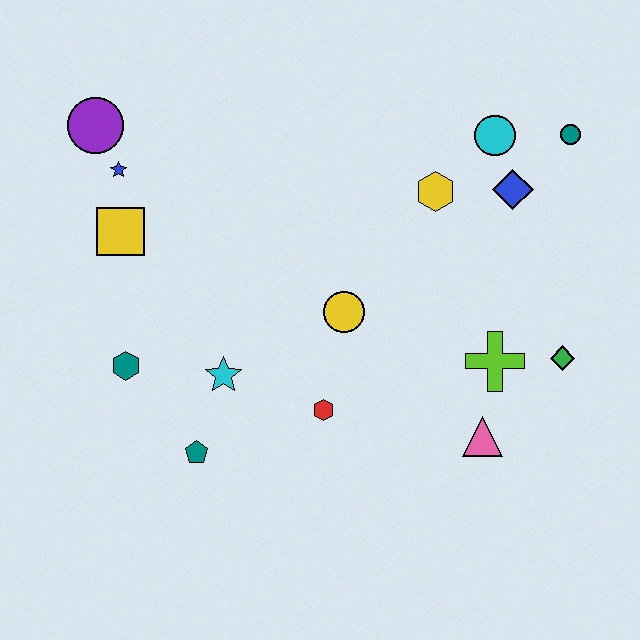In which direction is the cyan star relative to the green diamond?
The cyan star is to the left of the green diamond.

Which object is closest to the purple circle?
The blue star is closest to the purple circle.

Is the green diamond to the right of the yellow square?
Yes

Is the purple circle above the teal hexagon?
Yes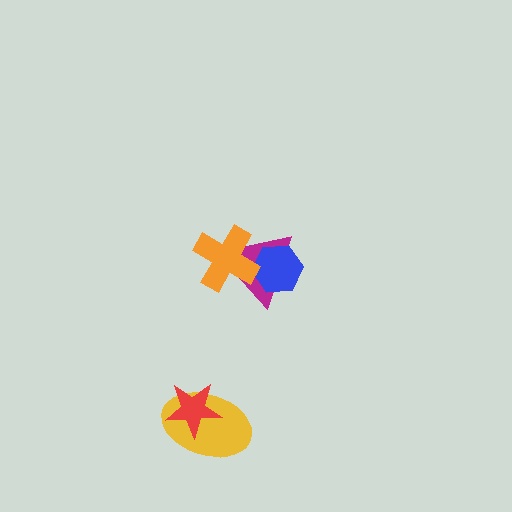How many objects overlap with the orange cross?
2 objects overlap with the orange cross.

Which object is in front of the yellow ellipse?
The red star is in front of the yellow ellipse.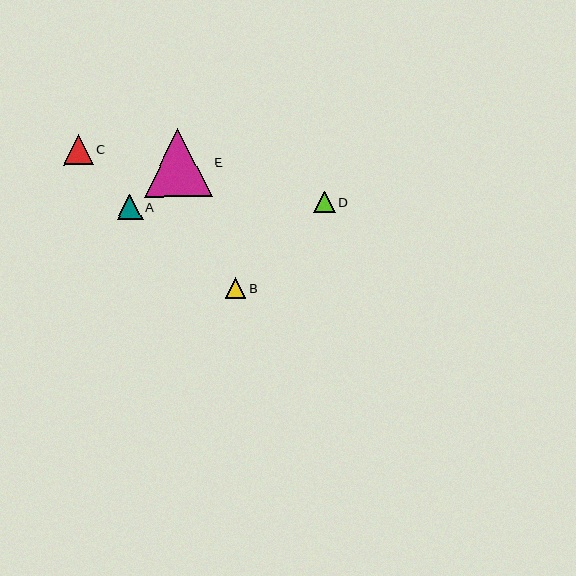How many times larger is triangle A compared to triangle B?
Triangle A is approximately 1.3 times the size of triangle B.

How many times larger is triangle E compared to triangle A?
Triangle E is approximately 2.6 times the size of triangle A.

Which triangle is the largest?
Triangle E is the largest with a size of approximately 68 pixels.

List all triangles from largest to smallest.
From largest to smallest: E, C, A, D, B.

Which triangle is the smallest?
Triangle B is the smallest with a size of approximately 20 pixels.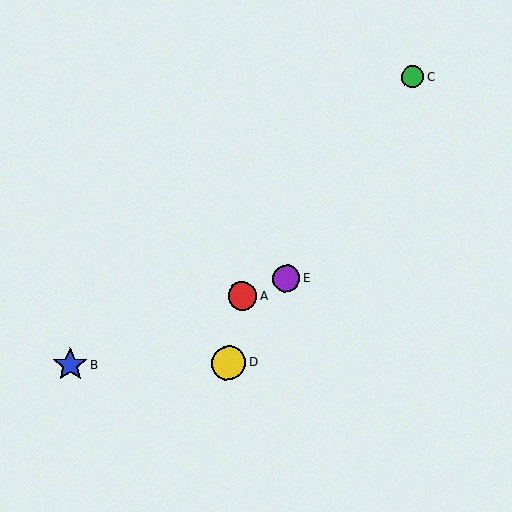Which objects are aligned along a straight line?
Objects A, B, E are aligned along a straight line.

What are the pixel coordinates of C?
Object C is at (413, 77).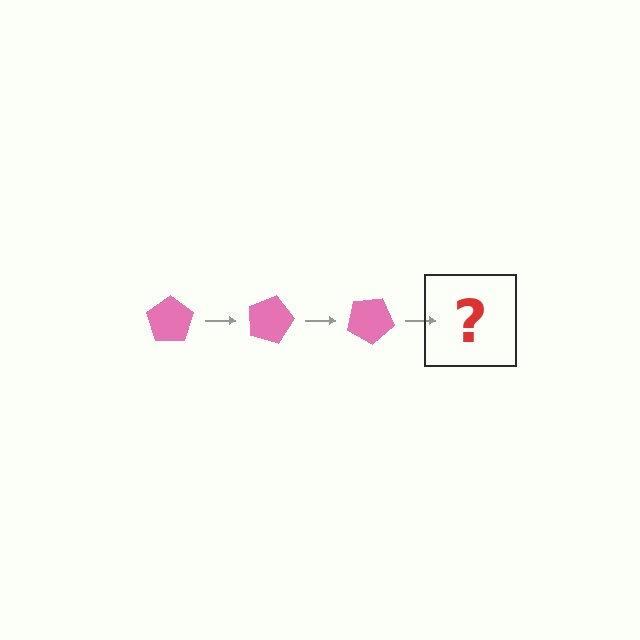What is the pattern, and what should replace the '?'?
The pattern is that the pentagon rotates 15 degrees each step. The '?' should be a pink pentagon rotated 45 degrees.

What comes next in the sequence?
The next element should be a pink pentagon rotated 45 degrees.